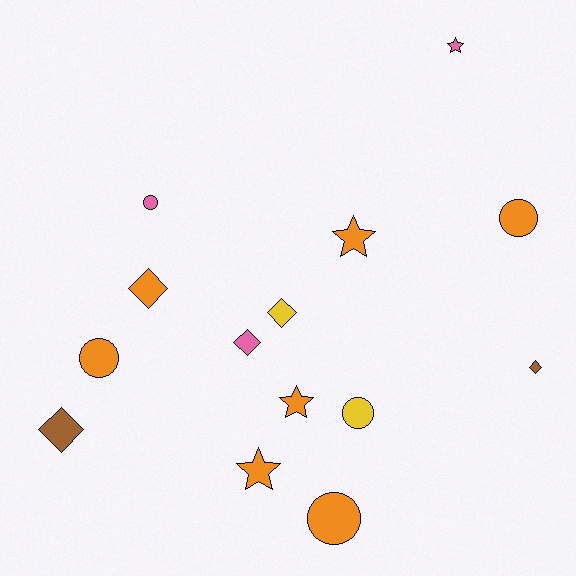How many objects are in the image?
There are 14 objects.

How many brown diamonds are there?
There are 2 brown diamonds.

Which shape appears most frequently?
Diamond, with 5 objects.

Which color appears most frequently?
Orange, with 7 objects.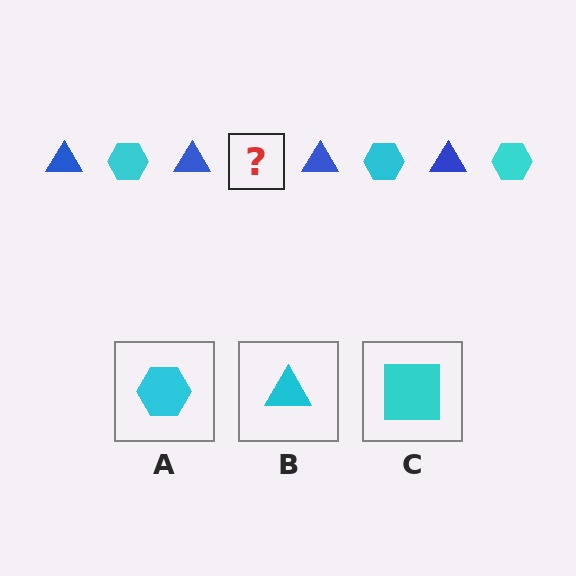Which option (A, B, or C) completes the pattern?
A.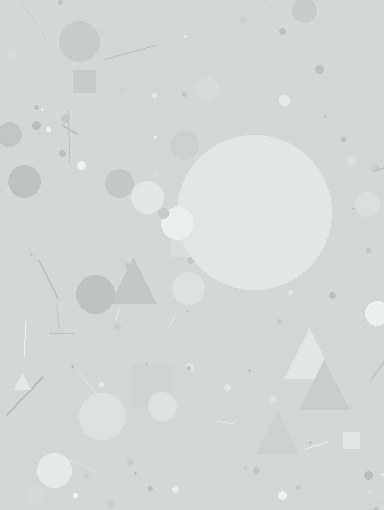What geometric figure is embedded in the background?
A circle is embedded in the background.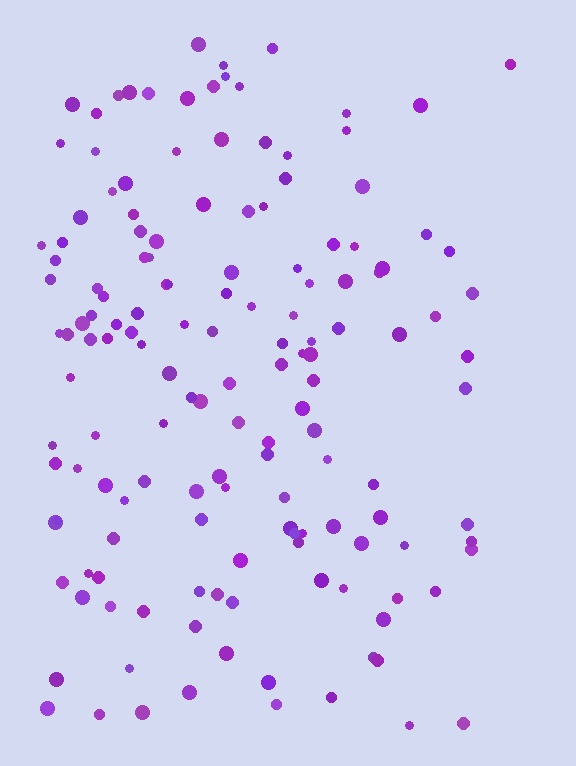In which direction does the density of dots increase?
From right to left, with the left side densest.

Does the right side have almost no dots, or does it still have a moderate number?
Still a moderate number, just noticeably fewer than the left.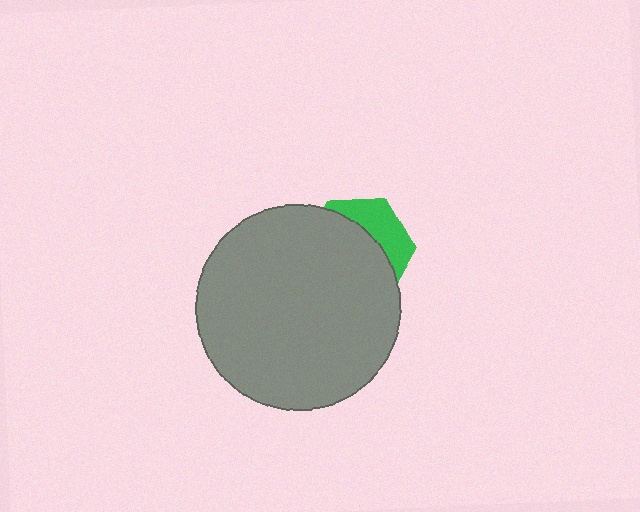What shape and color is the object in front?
The object in front is a gray circle.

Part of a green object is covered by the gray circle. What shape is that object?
It is a hexagon.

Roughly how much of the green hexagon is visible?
A small part of it is visible (roughly 31%).